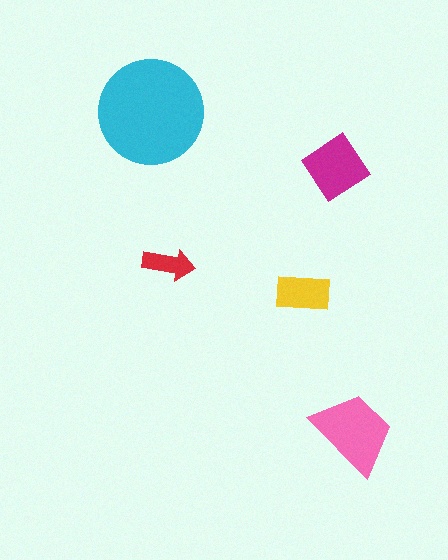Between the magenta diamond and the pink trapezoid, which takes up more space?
The pink trapezoid.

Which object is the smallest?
The red arrow.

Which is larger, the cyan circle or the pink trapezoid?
The cyan circle.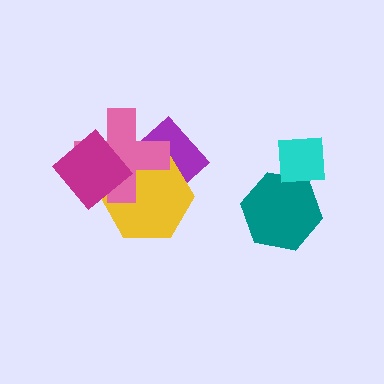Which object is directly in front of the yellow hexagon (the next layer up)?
The pink cross is directly in front of the yellow hexagon.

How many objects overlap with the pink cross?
3 objects overlap with the pink cross.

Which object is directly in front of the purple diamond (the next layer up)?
The yellow hexagon is directly in front of the purple diamond.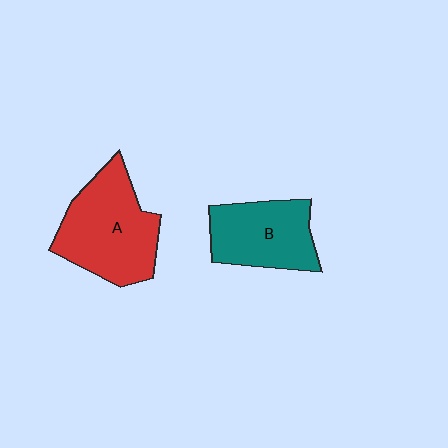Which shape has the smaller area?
Shape B (teal).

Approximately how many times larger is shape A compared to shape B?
Approximately 1.3 times.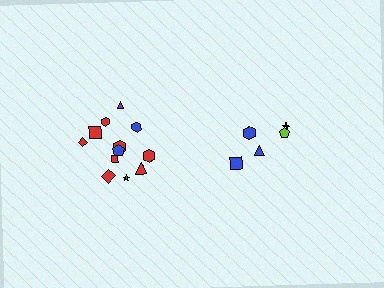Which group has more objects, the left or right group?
The left group.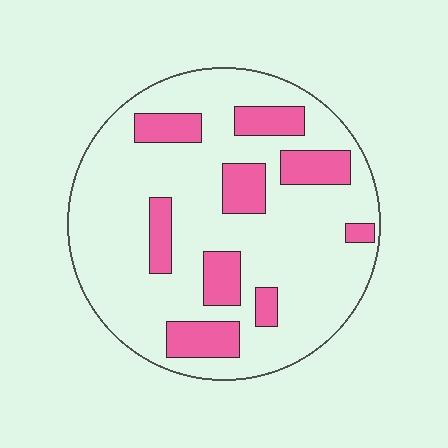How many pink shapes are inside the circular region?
9.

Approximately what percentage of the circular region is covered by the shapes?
Approximately 20%.